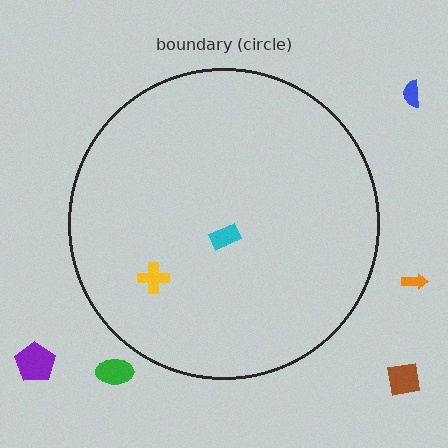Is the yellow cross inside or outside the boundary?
Inside.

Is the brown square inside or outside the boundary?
Outside.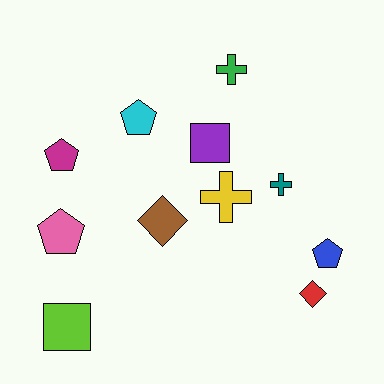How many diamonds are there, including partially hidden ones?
There are 2 diamonds.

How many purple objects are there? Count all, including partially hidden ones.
There is 1 purple object.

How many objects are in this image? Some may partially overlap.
There are 11 objects.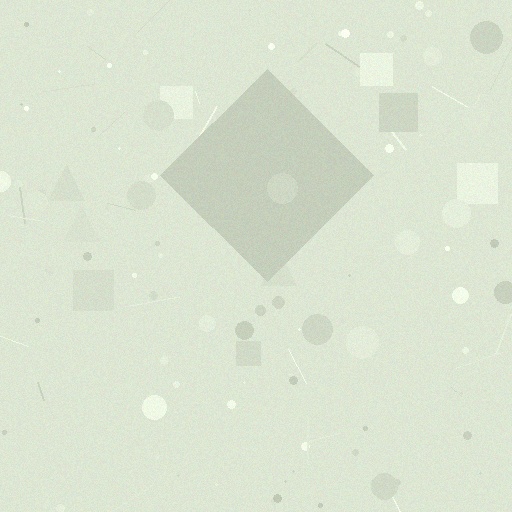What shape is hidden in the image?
A diamond is hidden in the image.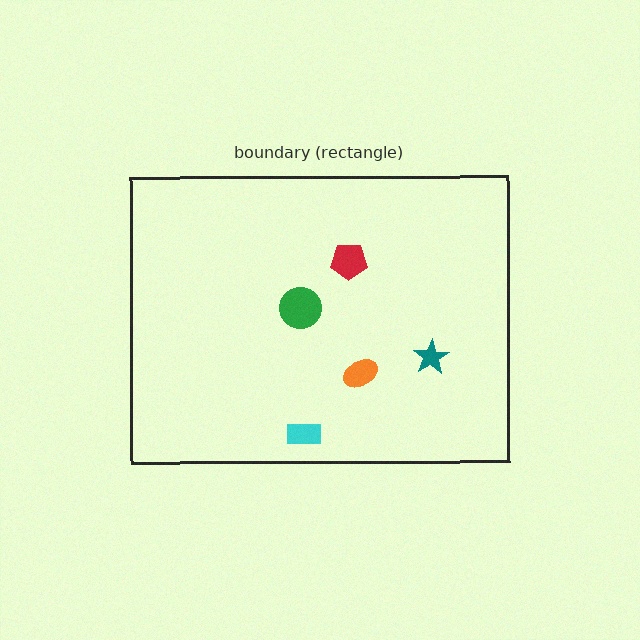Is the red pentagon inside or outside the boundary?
Inside.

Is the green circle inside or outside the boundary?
Inside.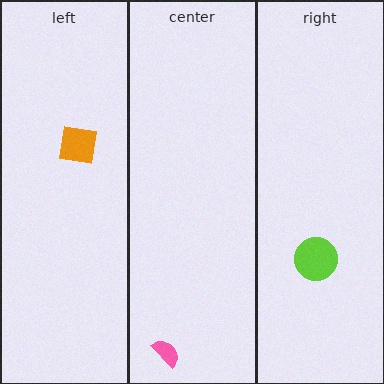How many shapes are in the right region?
1.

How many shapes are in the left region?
1.